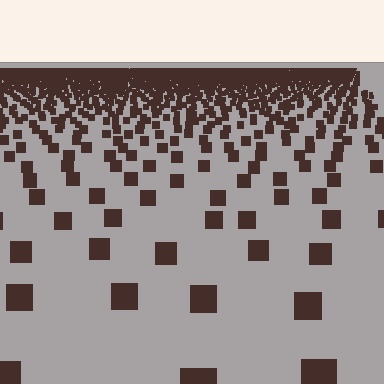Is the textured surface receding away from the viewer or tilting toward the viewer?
The surface is receding away from the viewer. Texture elements get smaller and denser toward the top.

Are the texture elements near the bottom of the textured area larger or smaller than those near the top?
Larger. Near the bottom, elements are closer to the viewer and appear at a bigger on-screen size.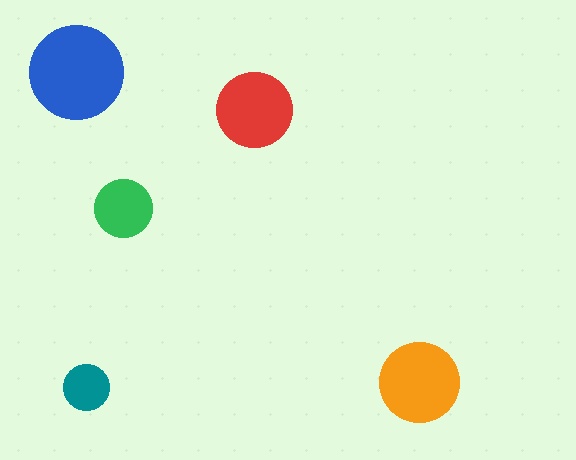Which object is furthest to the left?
The blue circle is leftmost.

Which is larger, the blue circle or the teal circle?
The blue one.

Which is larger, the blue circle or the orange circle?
The blue one.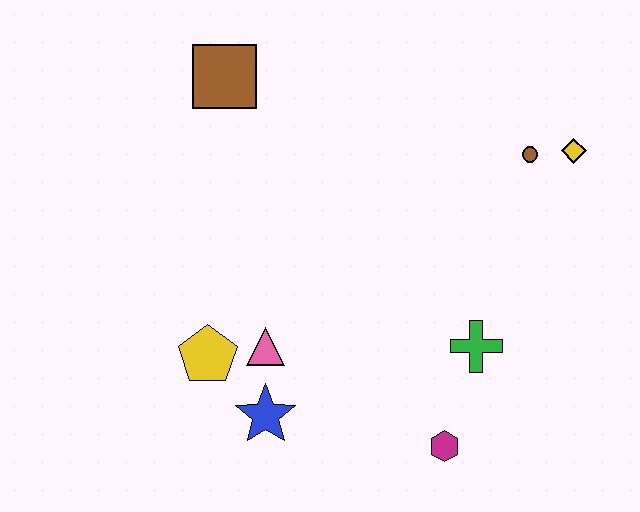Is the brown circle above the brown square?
No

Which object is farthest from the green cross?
The brown square is farthest from the green cross.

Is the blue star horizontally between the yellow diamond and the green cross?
No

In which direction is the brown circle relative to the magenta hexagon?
The brown circle is above the magenta hexagon.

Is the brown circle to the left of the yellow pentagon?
No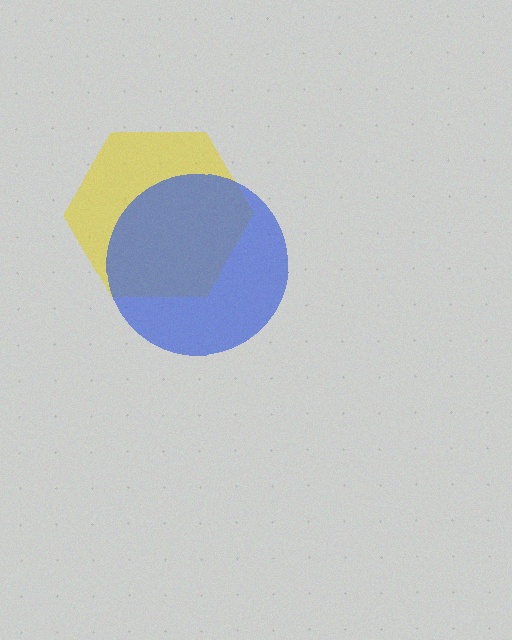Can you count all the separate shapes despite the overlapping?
Yes, there are 2 separate shapes.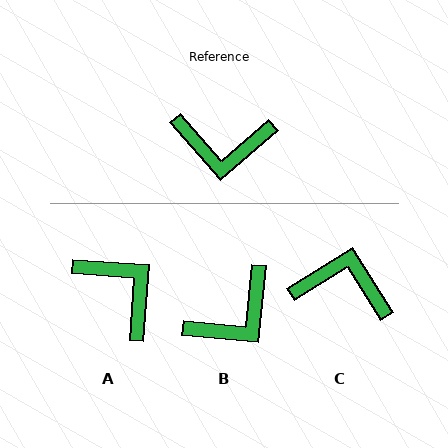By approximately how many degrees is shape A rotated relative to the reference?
Approximately 135 degrees counter-clockwise.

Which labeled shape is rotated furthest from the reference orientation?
C, about 171 degrees away.